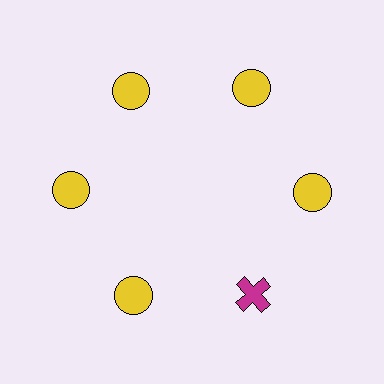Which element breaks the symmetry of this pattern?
The magenta cross at roughly the 5 o'clock position breaks the symmetry. All other shapes are yellow circles.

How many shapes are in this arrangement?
There are 6 shapes arranged in a ring pattern.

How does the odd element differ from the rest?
It differs in both color (magenta instead of yellow) and shape (cross instead of circle).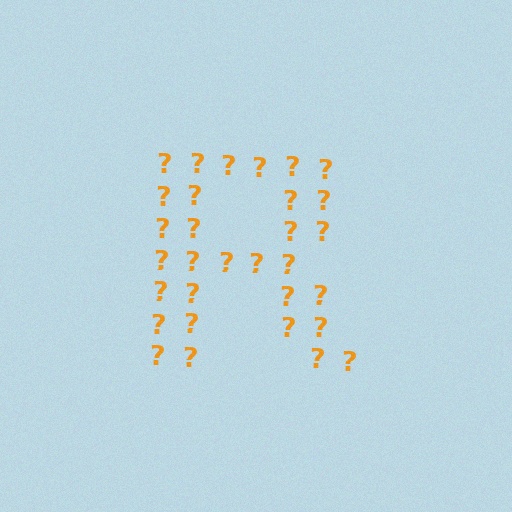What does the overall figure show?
The overall figure shows the letter R.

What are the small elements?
The small elements are question marks.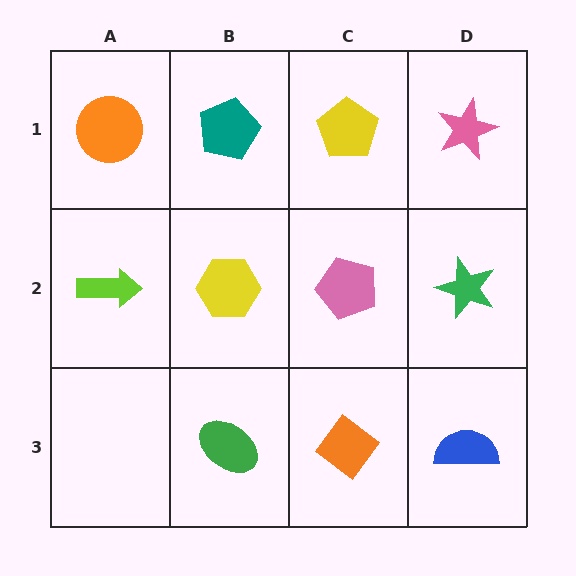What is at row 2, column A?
A lime arrow.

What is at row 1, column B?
A teal pentagon.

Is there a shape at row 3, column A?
No, that cell is empty.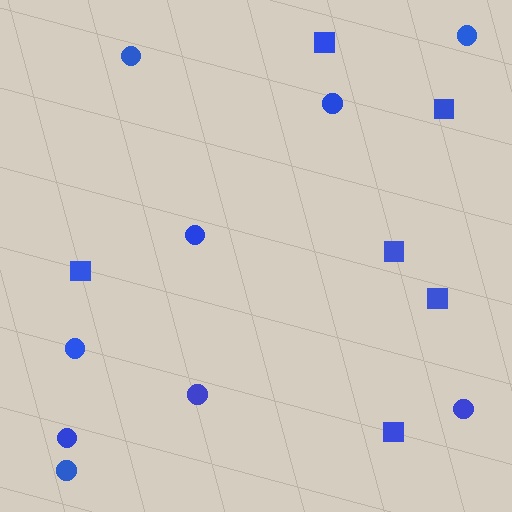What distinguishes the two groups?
There are 2 groups: one group of squares (6) and one group of circles (9).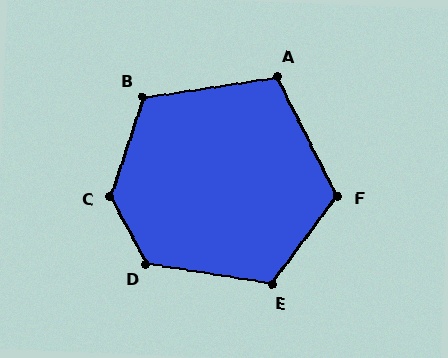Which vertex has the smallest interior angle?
A, at approximately 108 degrees.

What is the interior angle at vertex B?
Approximately 117 degrees (obtuse).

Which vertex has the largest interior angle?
C, at approximately 134 degrees.